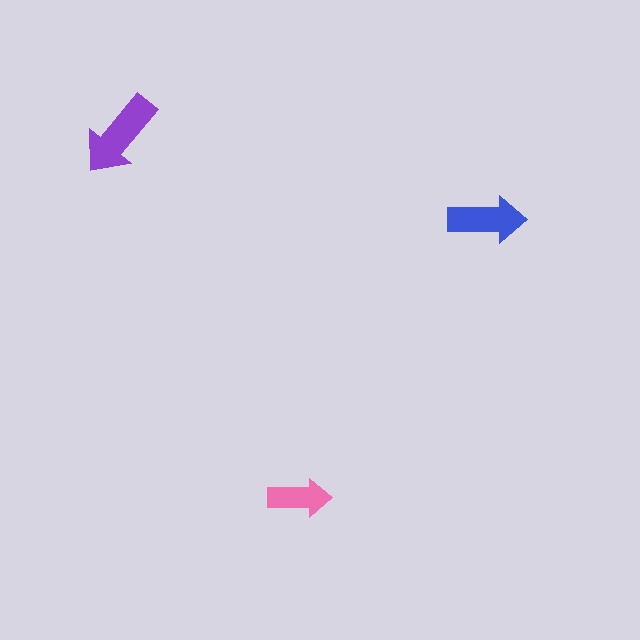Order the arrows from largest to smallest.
the purple one, the blue one, the pink one.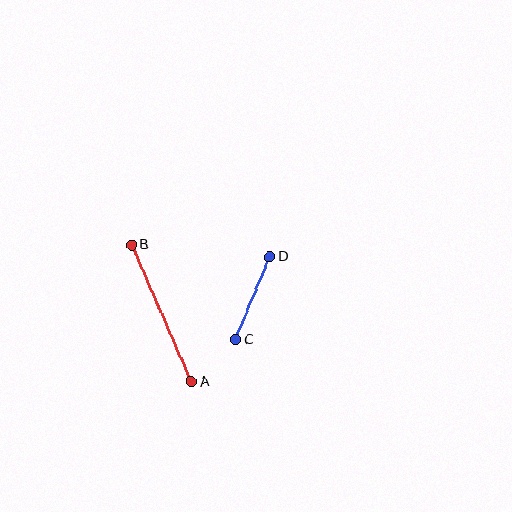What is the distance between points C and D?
The distance is approximately 90 pixels.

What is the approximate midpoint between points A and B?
The midpoint is at approximately (161, 313) pixels.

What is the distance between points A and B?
The distance is approximately 150 pixels.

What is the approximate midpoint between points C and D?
The midpoint is at approximately (253, 298) pixels.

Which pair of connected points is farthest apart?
Points A and B are farthest apart.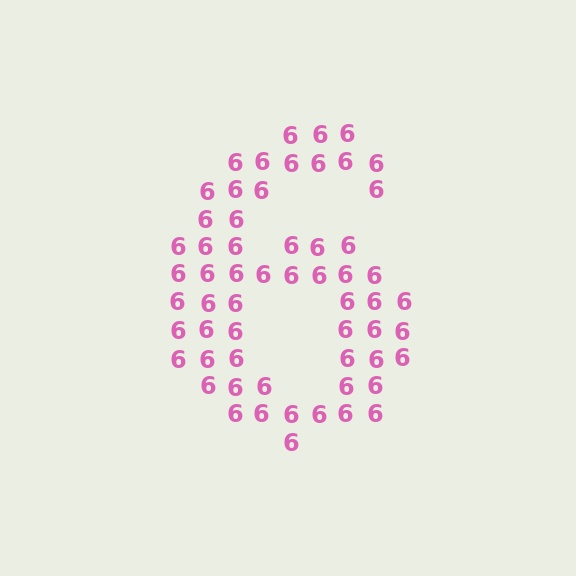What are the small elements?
The small elements are digit 6's.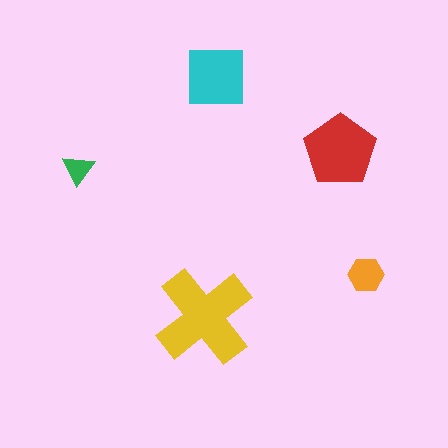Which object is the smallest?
The green triangle.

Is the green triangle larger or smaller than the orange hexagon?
Smaller.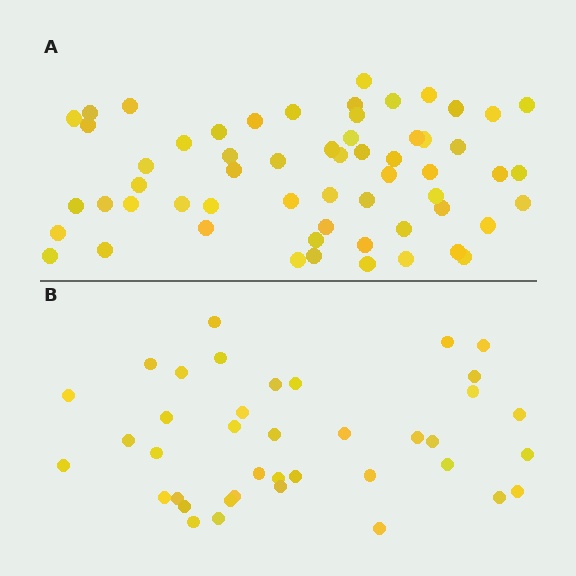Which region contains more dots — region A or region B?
Region A (the top region) has more dots.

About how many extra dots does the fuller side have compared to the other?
Region A has approximately 20 more dots than region B.